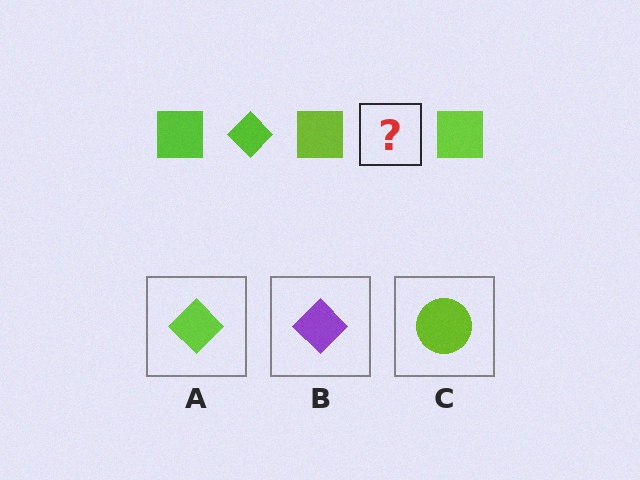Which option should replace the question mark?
Option A.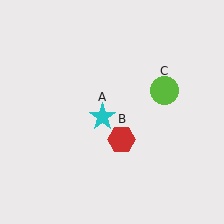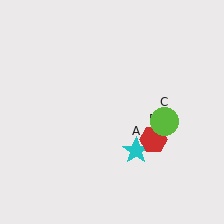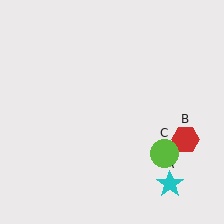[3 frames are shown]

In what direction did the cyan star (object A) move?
The cyan star (object A) moved down and to the right.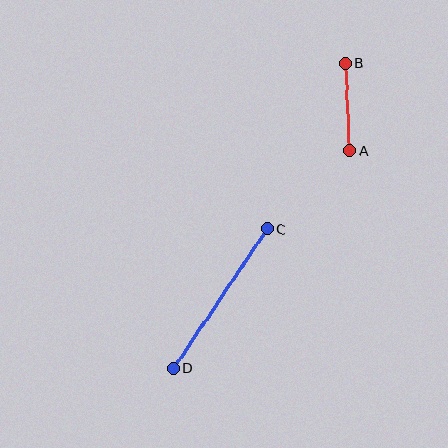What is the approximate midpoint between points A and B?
The midpoint is at approximately (348, 107) pixels.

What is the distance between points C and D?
The distance is approximately 168 pixels.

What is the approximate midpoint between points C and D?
The midpoint is at approximately (220, 298) pixels.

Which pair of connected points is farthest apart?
Points C and D are farthest apart.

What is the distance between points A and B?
The distance is approximately 87 pixels.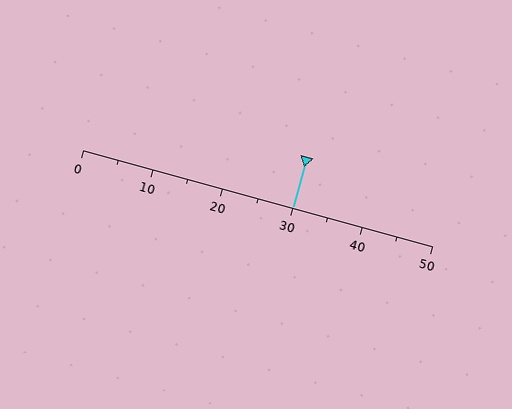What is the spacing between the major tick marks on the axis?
The major ticks are spaced 10 apart.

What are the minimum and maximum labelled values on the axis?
The axis runs from 0 to 50.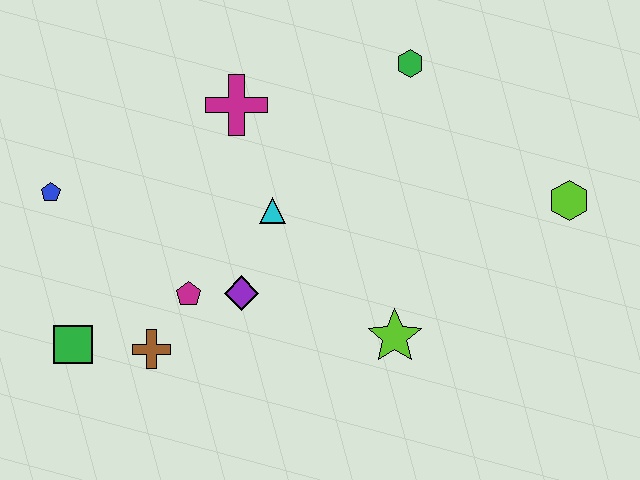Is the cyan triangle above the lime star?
Yes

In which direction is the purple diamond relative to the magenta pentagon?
The purple diamond is to the right of the magenta pentagon.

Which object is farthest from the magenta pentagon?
The lime hexagon is farthest from the magenta pentagon.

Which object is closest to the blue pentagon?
The green square is closest to the blue pentagon.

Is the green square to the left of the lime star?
Yes